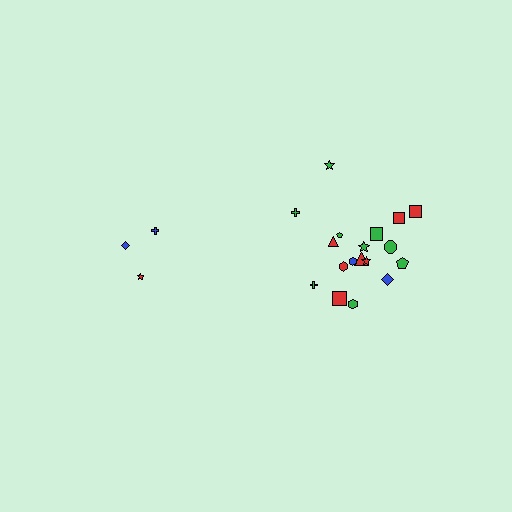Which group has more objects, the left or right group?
The right group.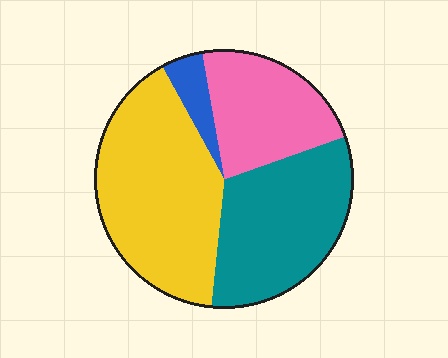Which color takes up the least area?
Blue, at roughly 5%.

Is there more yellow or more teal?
Yellow.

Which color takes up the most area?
Yellow, at roughly 40%.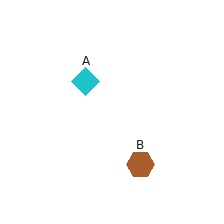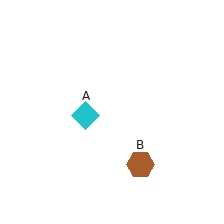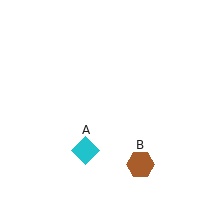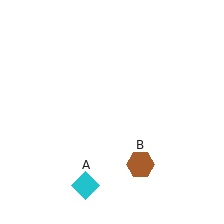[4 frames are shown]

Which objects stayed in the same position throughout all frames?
Brown hexagon (object B) remained stationary.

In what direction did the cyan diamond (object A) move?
The cyan diamond (object A) moved down.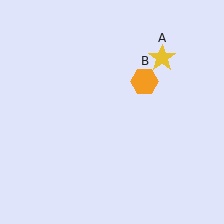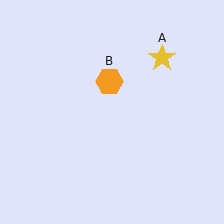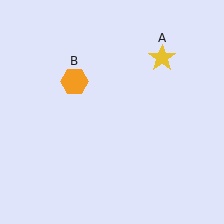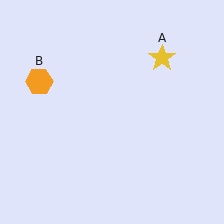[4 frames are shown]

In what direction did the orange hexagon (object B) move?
The orange hexagon (object B) moved left.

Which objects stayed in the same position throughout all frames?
Yellow star (object A) remained stationary.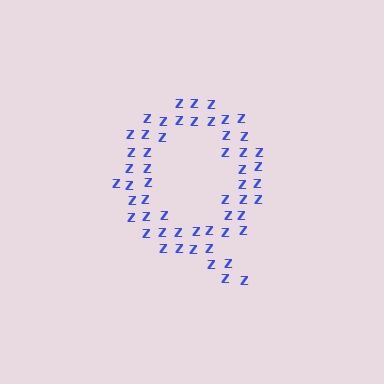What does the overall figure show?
The overall figure shows the letter Q.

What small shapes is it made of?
It is made of small letter Z's.